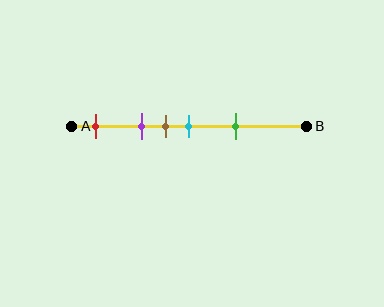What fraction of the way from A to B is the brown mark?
The brown mark is approximately 40% (0.4) of the way from A to B.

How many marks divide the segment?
There are 5 marks dividing the segment.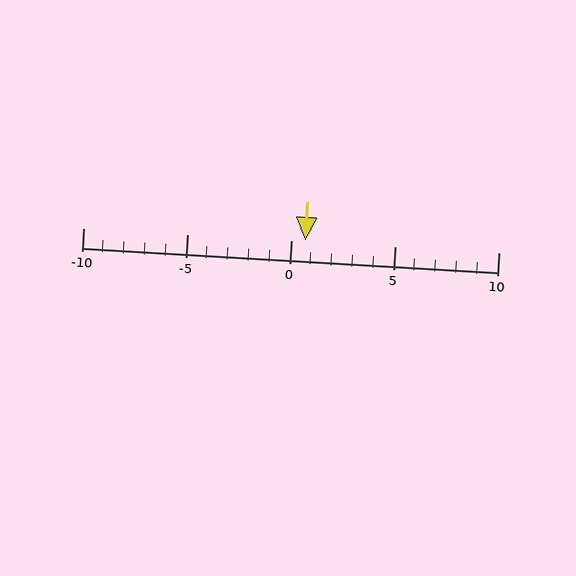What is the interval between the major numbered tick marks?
The major tick marks are spaced 5 units apart.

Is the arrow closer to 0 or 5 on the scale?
The arrow is closer to 0.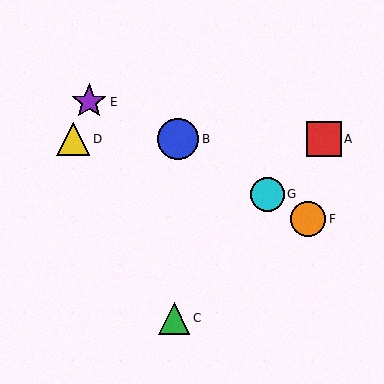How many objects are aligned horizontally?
3 objects (A, B, D) are aligned horizontally.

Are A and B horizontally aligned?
Yes, both are at y≈139.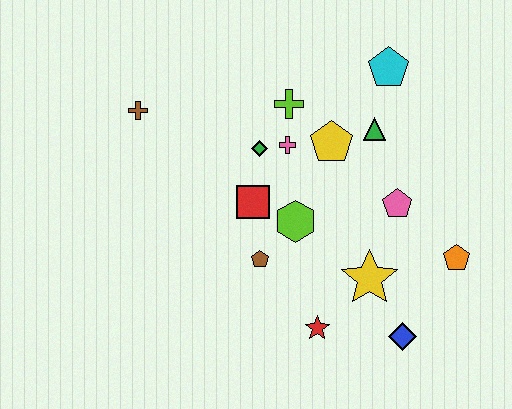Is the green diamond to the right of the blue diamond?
No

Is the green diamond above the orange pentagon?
Yes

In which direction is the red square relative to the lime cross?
The red square is below the lime cross.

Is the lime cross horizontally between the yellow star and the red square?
Yes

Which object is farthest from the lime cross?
The blue diamond is farthest from the lime cross.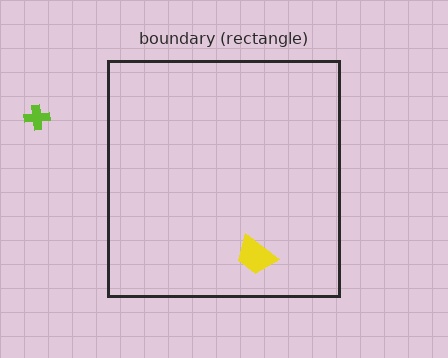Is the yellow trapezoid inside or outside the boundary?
Inside.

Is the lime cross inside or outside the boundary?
Outside.